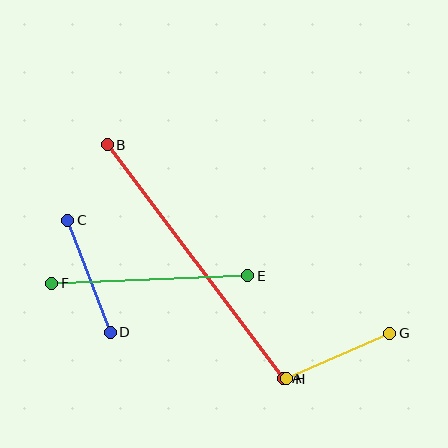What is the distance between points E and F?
The distance is approximately 196 pixels.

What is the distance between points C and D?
The distance is approximately 120 pixels.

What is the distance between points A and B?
The distance is approximately 293 pixels.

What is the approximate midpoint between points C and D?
The midpoint is at approximately (89, 276) pixels.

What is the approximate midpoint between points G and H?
The midpoint is at approximately (338, 356) pixels.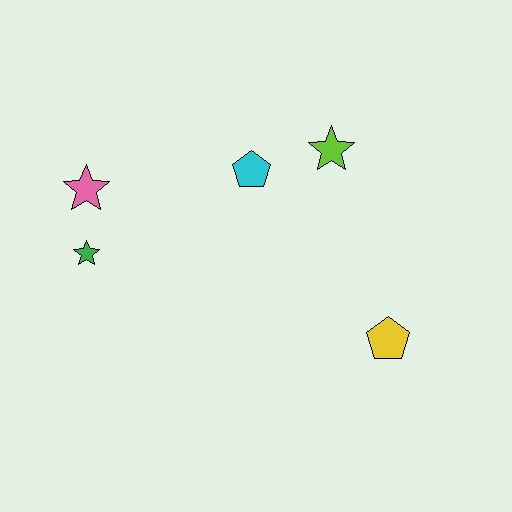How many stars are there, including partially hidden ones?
There are 3 stars.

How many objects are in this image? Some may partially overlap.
There are 5 objects.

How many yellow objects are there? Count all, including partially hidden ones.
There is 1 yellow object.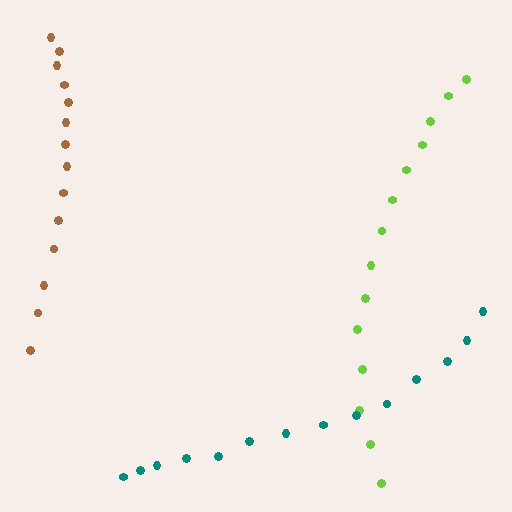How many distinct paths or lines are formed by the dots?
There are 3 distinct paths.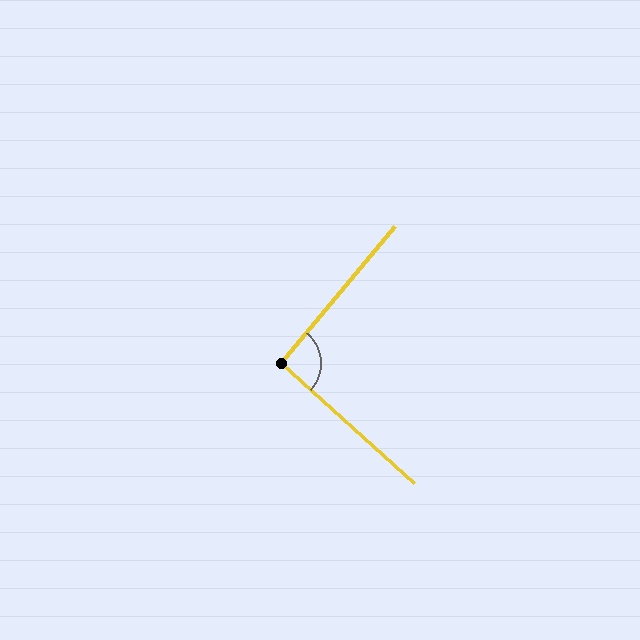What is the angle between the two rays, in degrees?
Approximately 92 degrees.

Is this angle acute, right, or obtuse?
It is approximately a right angle.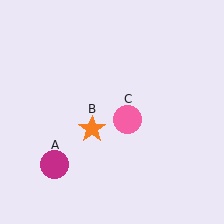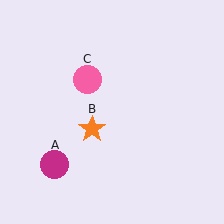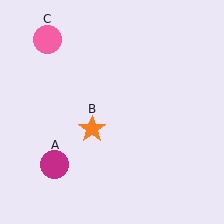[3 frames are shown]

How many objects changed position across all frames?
1 object changed position: pink circle (object C).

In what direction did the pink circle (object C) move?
The pink circle (object C) moved up and to the left.